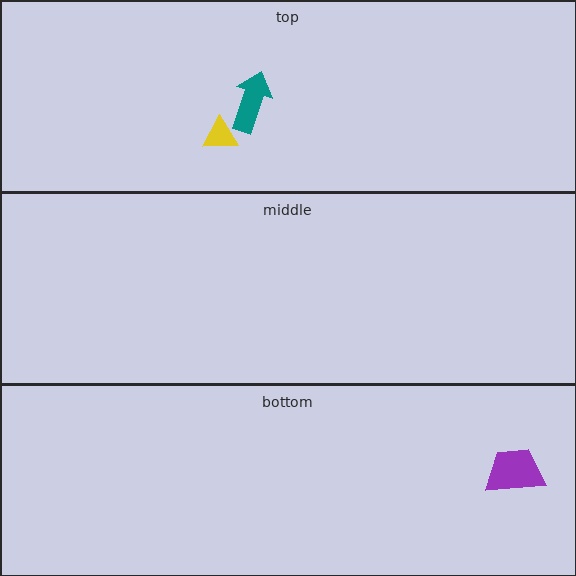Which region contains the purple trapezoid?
The bottom region.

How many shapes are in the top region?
2.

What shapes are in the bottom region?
The purple trapezoid.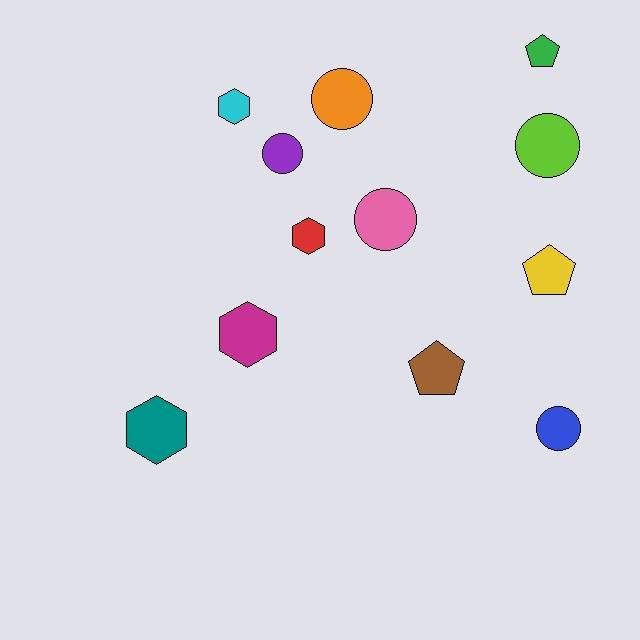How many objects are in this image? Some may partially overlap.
There are 12 objects.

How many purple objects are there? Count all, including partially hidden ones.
There is 1 purple object.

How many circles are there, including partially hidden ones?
There are 5 circles.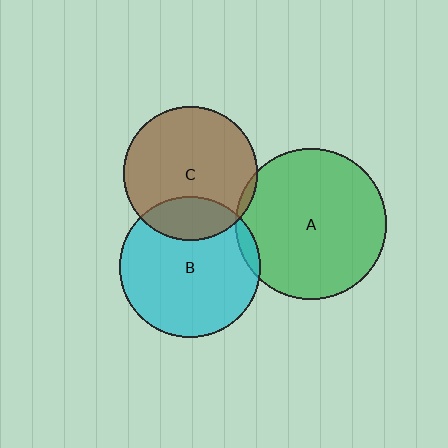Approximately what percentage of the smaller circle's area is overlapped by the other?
Approximately 5%.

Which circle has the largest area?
Circle A (green).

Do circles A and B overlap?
Yes.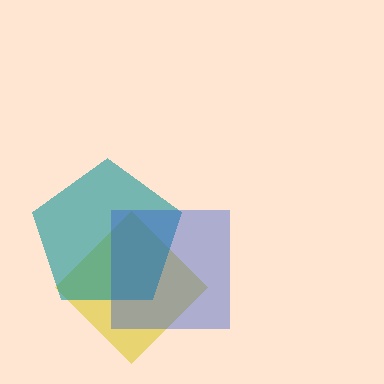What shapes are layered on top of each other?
The layered shapes are: a yellow diamond, a teal pentagon, a blue square.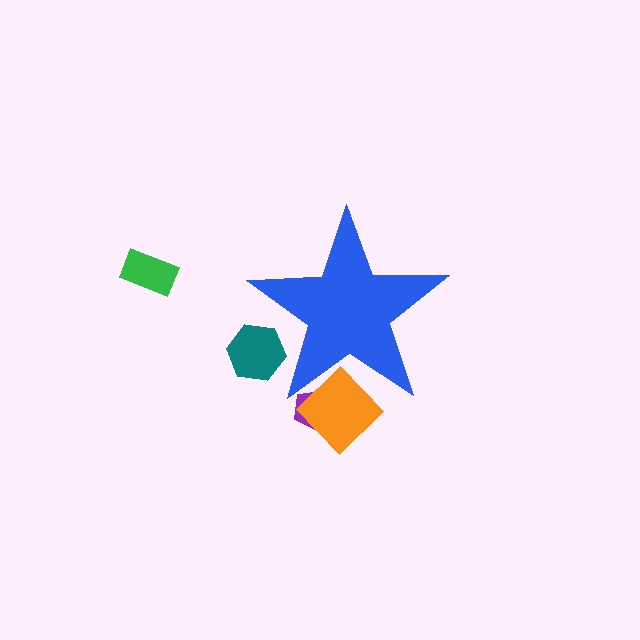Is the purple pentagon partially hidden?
Yes, the purple pentagon is partially hidden behind the blue star.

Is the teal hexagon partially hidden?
Yes, the teal hexagon is partially hidden behind the blue star.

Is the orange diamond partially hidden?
Yes, the orange diamond is partially hidden behind the blue star.